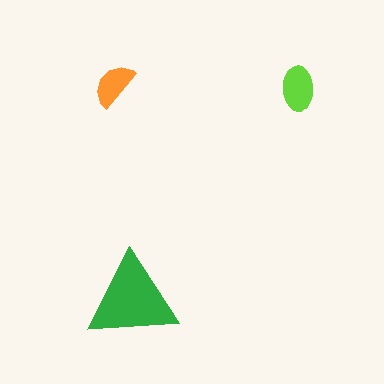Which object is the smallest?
The orange semicircle.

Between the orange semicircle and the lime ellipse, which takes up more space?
The lime ellipse.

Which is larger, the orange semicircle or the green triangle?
The green triangle.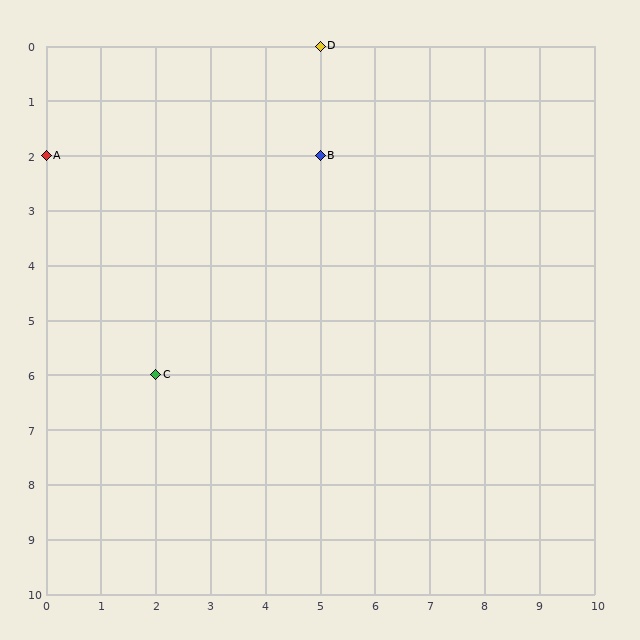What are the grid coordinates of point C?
Point C is at grid coordinates (2, 6).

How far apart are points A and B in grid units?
Points A and B are 5 columns apart.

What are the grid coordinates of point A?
Point A is at grid coordinates (0, 2).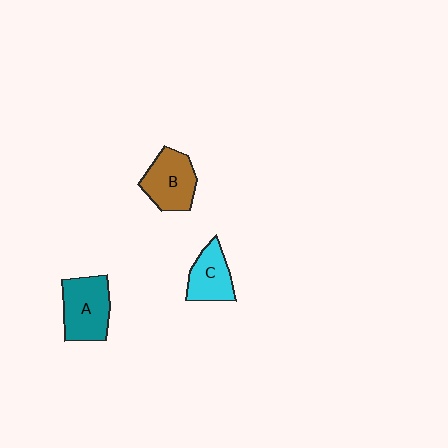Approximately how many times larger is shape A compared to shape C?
Approximately 1.3 times.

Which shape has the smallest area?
Shape C (cyan).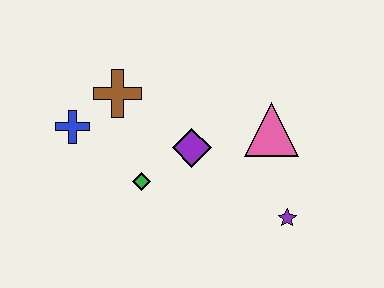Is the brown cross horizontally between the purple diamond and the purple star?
No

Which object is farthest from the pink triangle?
The blue cross is farthest from the pink triangle.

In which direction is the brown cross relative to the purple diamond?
The brown cross is to the left of the purple diamond.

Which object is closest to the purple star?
The pink triangle is closest to the purple star.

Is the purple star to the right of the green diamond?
Yes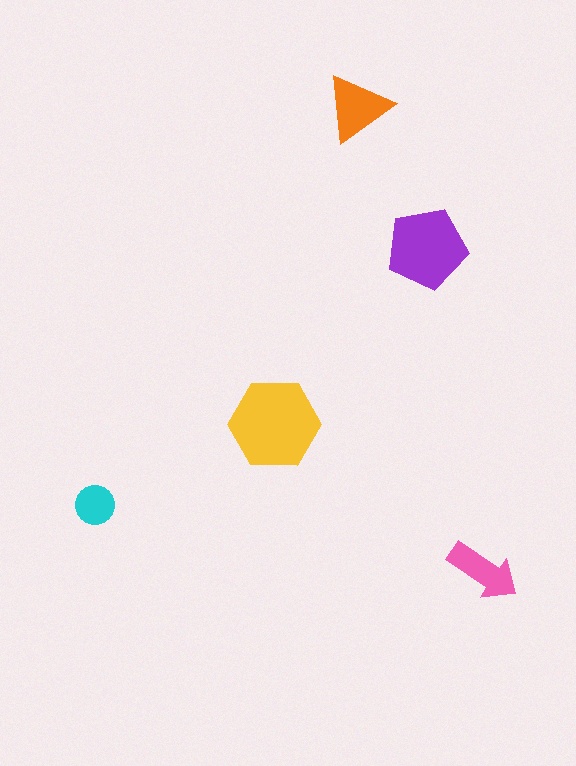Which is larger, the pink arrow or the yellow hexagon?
The yellow hexagon.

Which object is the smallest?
The cyan circle.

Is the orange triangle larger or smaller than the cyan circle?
Larger.